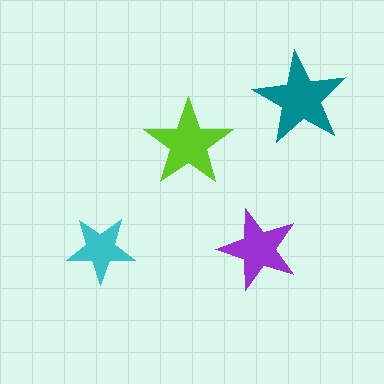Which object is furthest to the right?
The teal star is rightmost.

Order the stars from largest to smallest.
the teal one, the lime one, the purple one, the cyan one.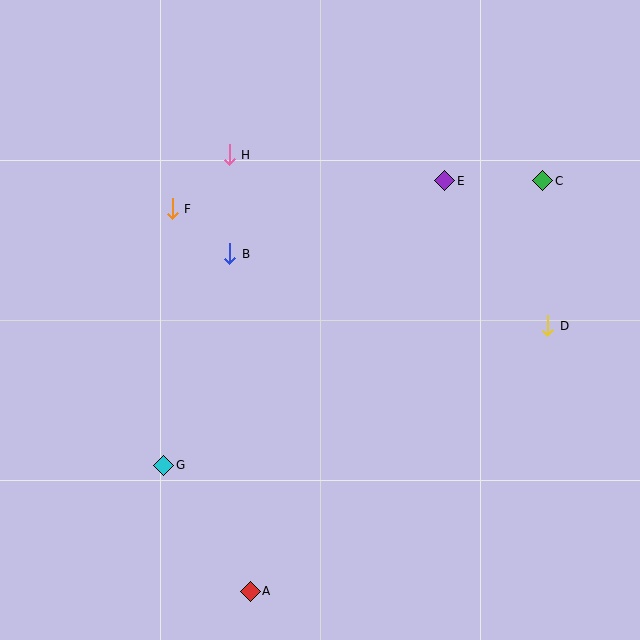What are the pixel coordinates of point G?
Point G is at (164, 465).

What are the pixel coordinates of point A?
Point A is at (250, 591).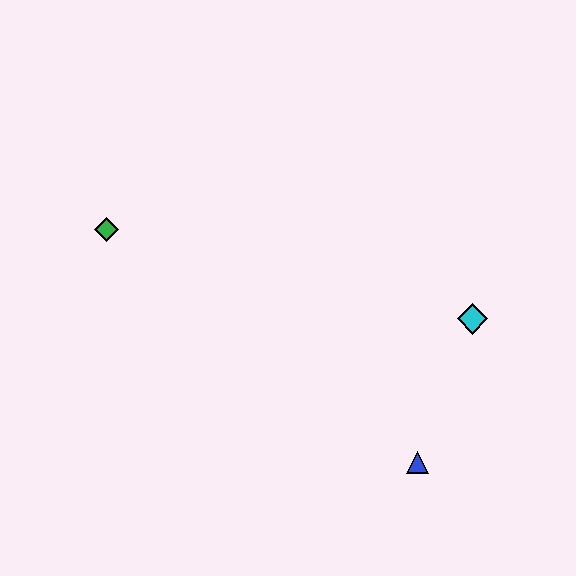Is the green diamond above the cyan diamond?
Yes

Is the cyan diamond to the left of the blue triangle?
No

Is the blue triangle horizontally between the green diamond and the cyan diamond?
Yes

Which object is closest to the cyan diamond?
The blue triangle is closest to the cyan diamond.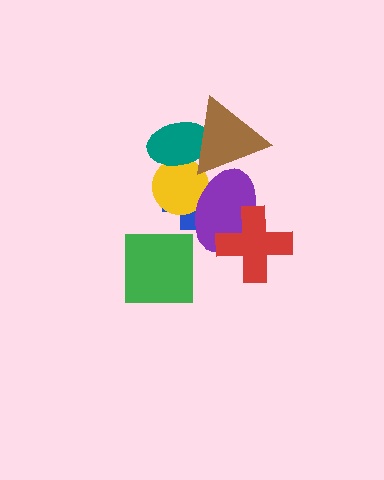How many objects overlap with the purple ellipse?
4 objects overlap with the purple ellipse.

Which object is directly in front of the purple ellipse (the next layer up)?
The red cross is directly in front of the purple ellipse.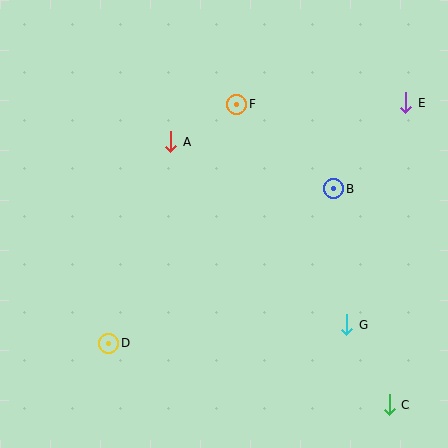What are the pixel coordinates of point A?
Point A is at (171, 142).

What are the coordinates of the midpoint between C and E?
The midpoint between C and E is at (397, 254).